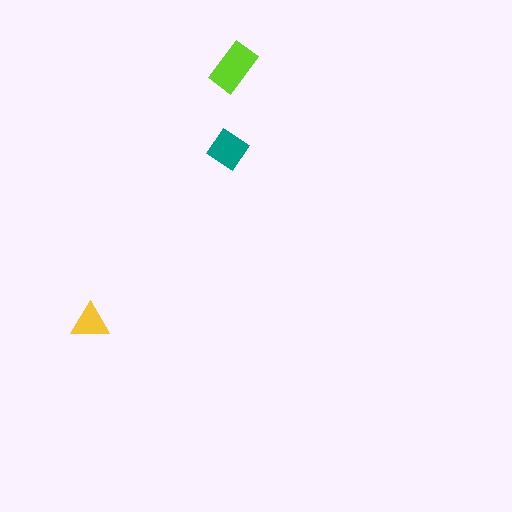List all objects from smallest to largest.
The yellow triangle, the teal diamond, the lime rectangle.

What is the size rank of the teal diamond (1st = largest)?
2nd.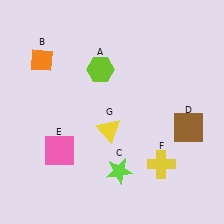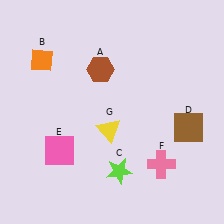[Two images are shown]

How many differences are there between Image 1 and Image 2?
There are 2 differences between the two images.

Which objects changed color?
A changed from lime to brown. F changed from yellow to pink.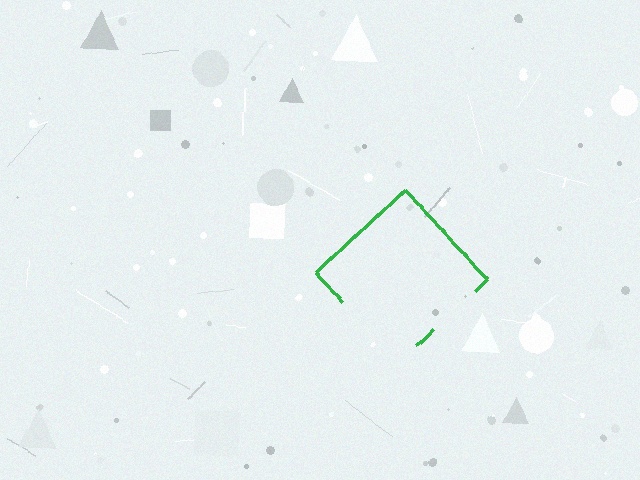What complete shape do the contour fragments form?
The contour fragments form a diamond.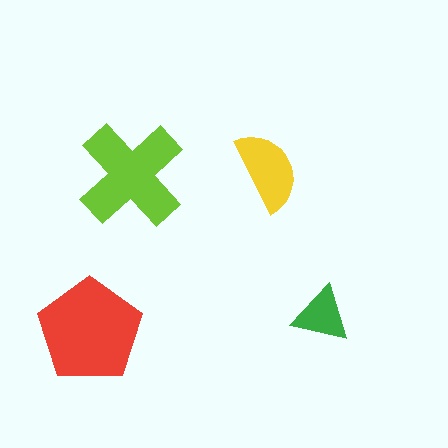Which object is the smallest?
The green triangle.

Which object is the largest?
The red pentagon.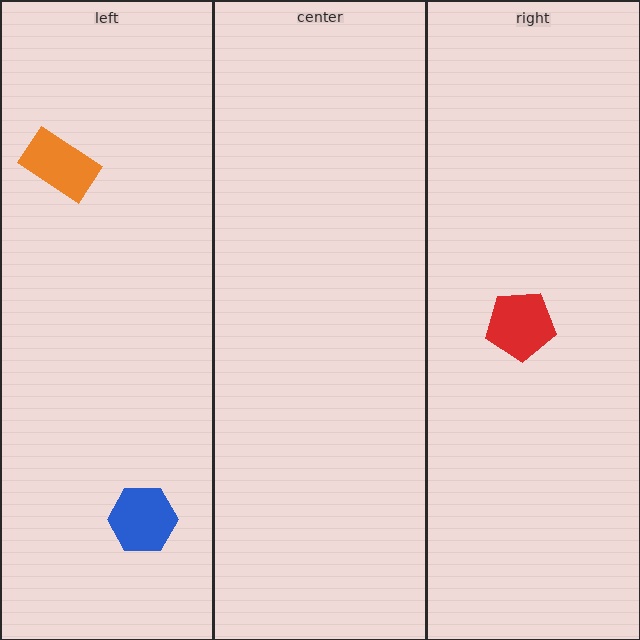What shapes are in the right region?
The red pentagon.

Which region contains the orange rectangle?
The left region.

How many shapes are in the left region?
2.